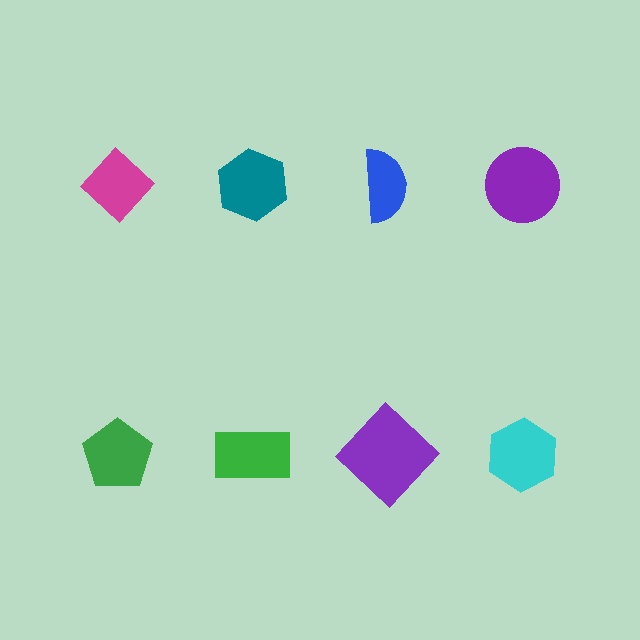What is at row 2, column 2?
A green rectangle.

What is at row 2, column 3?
A purple diamond.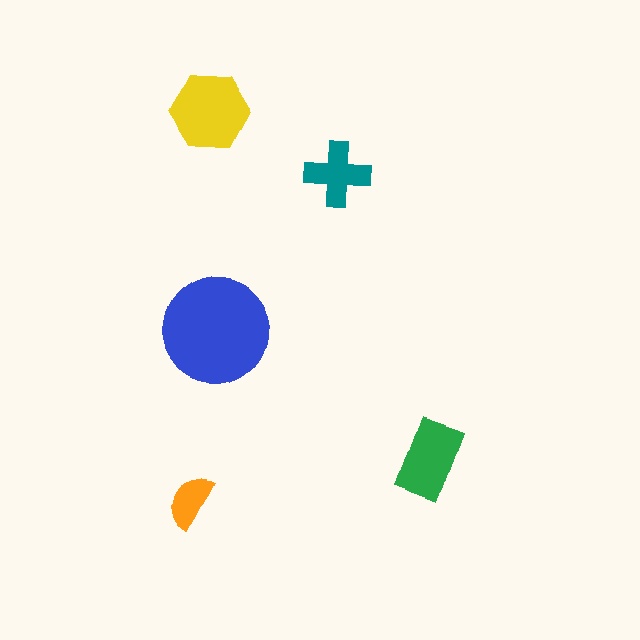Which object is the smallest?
The orange semicircle.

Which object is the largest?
The blue circle.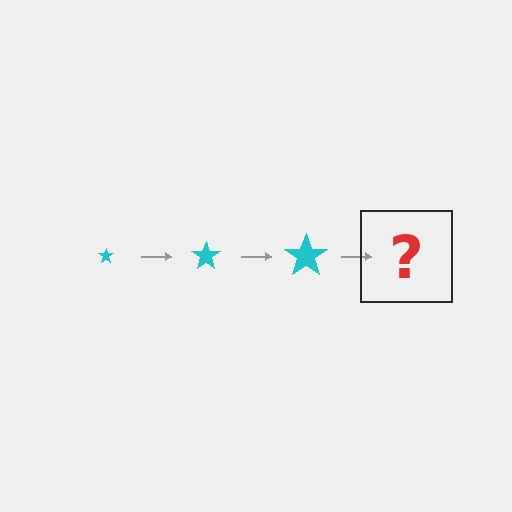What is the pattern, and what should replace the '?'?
The pattern is that the star gets progressively larger each step. The '?' should be a cyan star, larger than the previous one.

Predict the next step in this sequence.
The next step is a cyan star, larger than the previous one.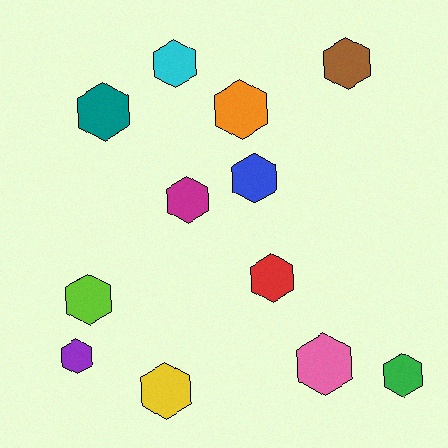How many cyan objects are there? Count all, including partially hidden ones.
There is 1 cyan object.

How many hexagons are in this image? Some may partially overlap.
There are 12 hexagons.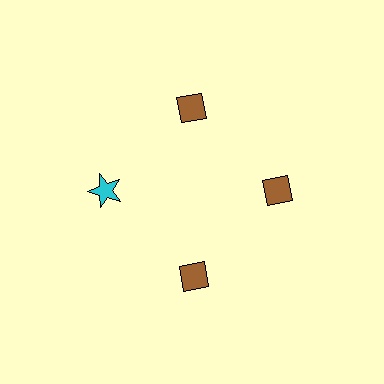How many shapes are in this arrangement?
There are 4 shapes arranged in a ring pattern.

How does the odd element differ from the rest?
It differs in both color (cyan instead of brown) and shape (star instead of diamond).